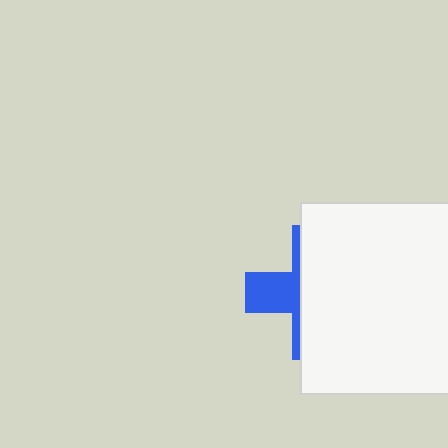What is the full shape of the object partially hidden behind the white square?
The partially hidden object is a blue cross.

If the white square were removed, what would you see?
You would see the complete blue cross.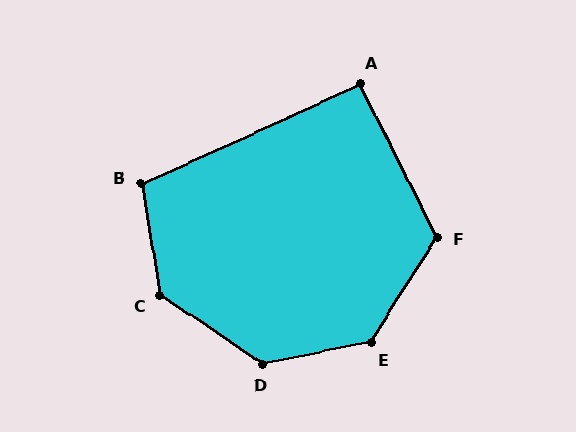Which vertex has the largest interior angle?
E, at approximately 134 degrees.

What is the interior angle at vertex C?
Approximately 134 degrees (obtuse).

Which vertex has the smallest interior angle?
A, at approximately 92 degrees.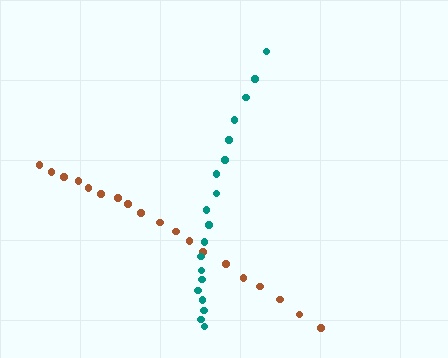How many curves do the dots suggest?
There are 2 distinct paths.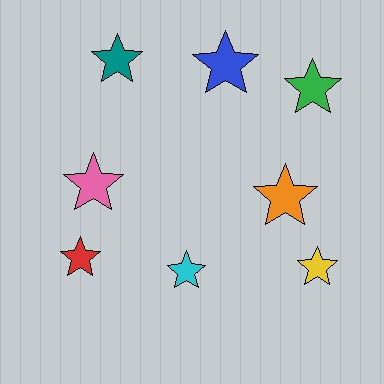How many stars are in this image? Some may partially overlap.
There are 8 stars.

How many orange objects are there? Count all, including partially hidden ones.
There is 1 orange object.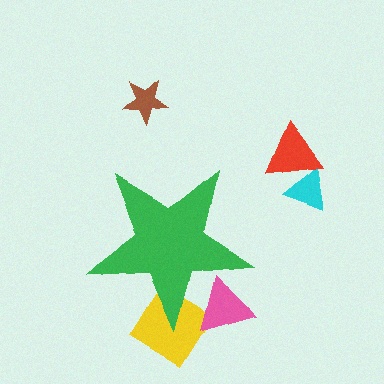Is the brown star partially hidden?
No, the brown star is fully visible.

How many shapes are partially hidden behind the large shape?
2 shapes are partially hidden.